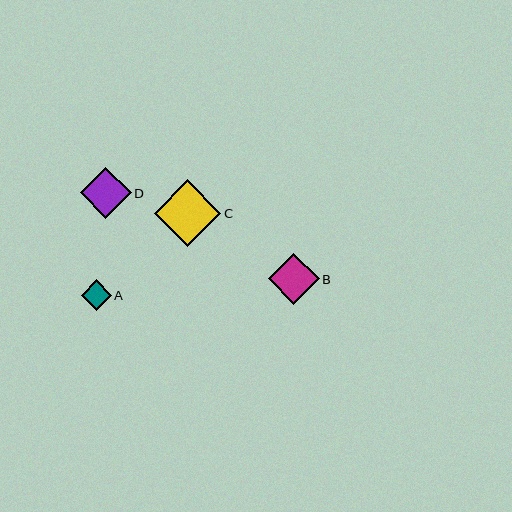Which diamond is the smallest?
Diamond A is the smallest with a size of approximately 30 pixels.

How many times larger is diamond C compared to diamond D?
Diamond C is approximately 1.3 times the size of diamond D.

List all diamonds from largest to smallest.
From largest to smallest: C, B, D, A.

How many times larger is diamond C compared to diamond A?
Diamond C is approximately 2.2 times the size of diamond A.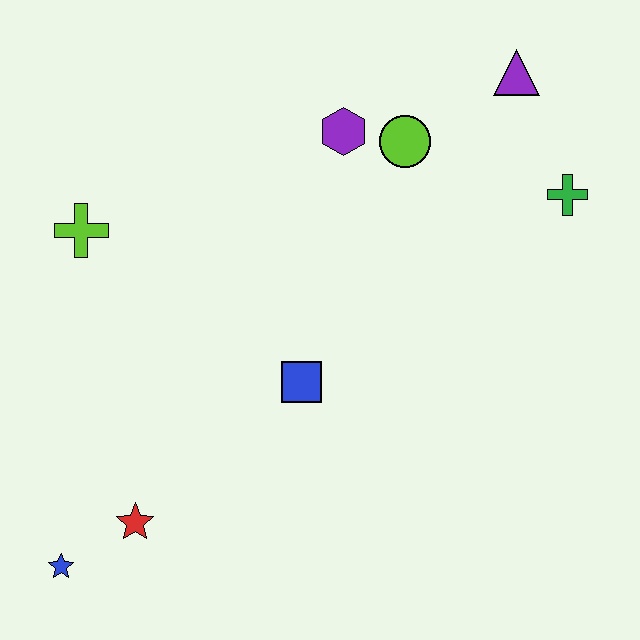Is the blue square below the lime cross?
Yes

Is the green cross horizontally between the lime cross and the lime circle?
No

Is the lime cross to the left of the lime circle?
Yes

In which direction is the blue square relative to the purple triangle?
The blue square is below the purple triangle.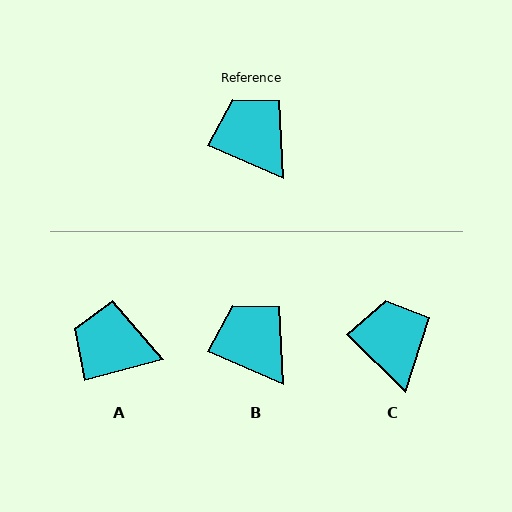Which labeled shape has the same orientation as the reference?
B.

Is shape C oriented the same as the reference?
No, it is off by about 20 degrees.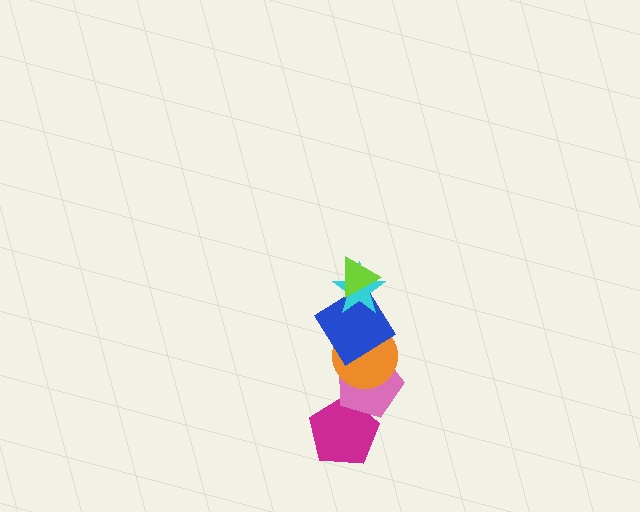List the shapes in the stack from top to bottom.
From top to bottom: the lime triangle, the cyan star, the blue diamond, the orange circle, the pink pentagon, the magenta pentagon.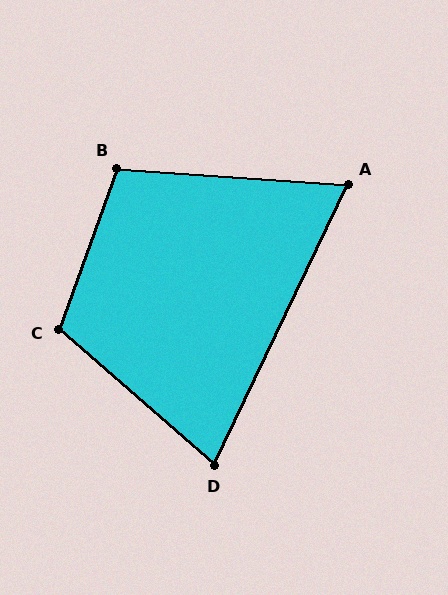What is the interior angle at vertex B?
Approximately 105 degrees (obtuse).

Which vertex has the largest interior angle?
C, at approximately 111 degrees.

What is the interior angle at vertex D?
Approximately 75 degrees (acute).